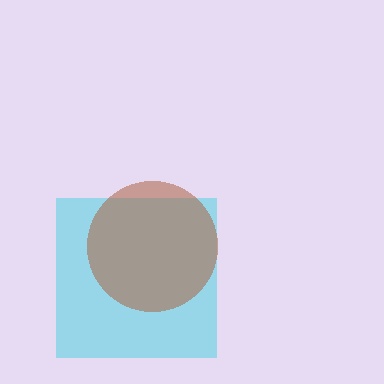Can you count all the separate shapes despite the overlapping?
Yes, there are 2 separate shapes.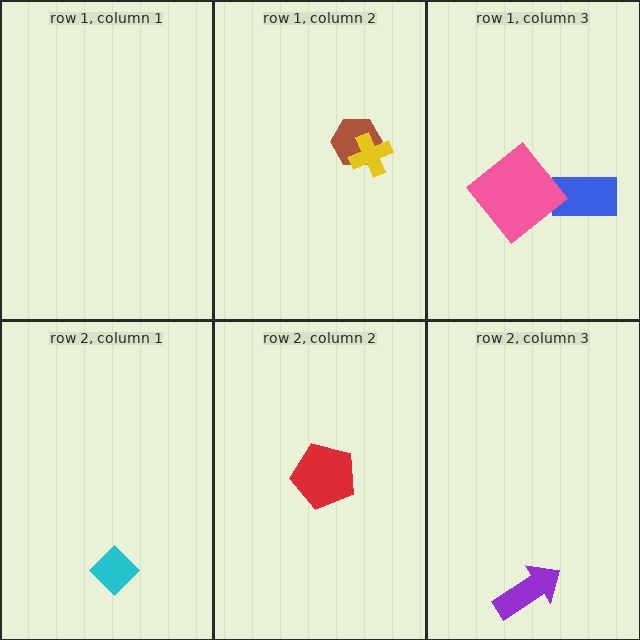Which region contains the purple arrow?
The row 2, column 3 region.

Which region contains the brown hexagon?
The row 1, column 2 region.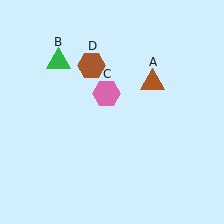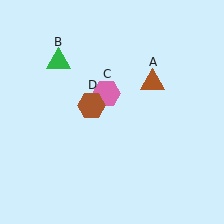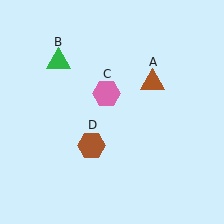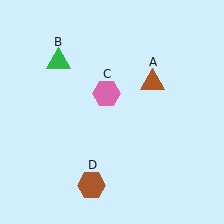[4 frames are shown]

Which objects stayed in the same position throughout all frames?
Brown triangle (object A) and green triangle (object B) and pink hexagon (object C) remained stationary.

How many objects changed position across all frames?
1 object changed position: brown hexagon (object D).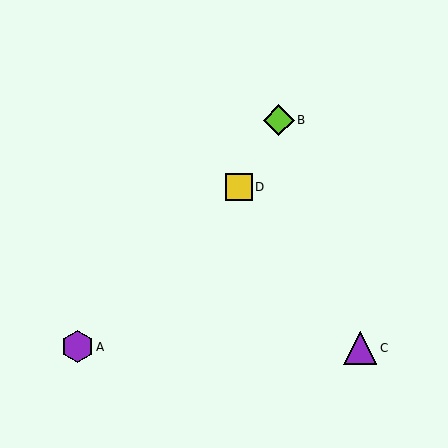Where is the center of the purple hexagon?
The center of the purple hexagon is at (77, 347).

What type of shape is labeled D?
Shape D is a yellow square.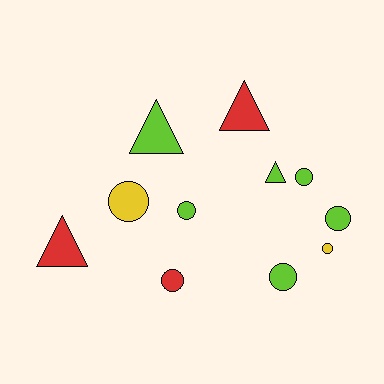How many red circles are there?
There is 1 red circle.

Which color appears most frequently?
Lime, with 6 objects.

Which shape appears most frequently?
Circle, with 7 objects.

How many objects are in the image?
There are 11 objects.